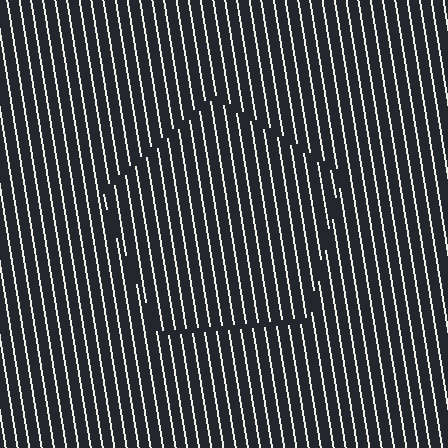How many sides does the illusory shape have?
5 sides — the line-ends trace a pentagon.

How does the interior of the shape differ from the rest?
The interior of the shape contains the same grating, shifted by half a period — the contour is defined by the phase discontinuity where line-ends from the inner and outer gratings abut.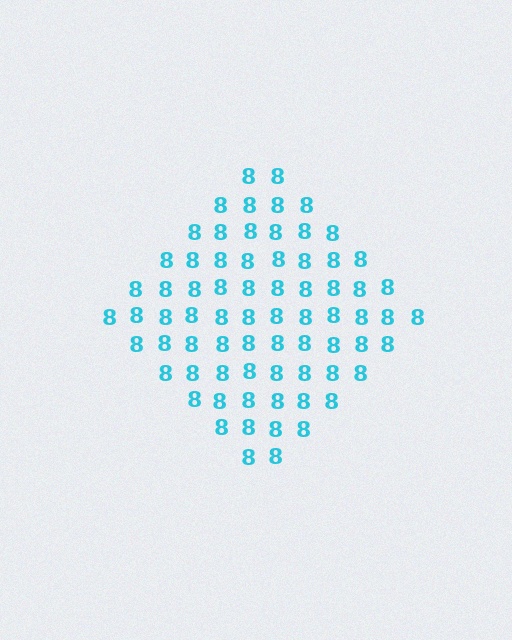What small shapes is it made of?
It is made of small digit 8's.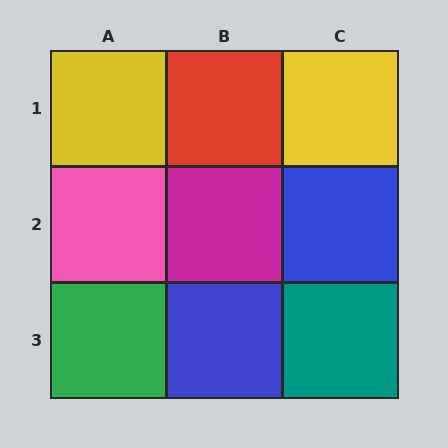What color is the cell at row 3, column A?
Green.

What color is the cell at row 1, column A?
Yellow.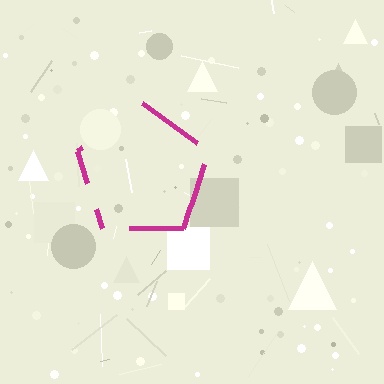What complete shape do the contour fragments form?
The contour fragments form a pentagon.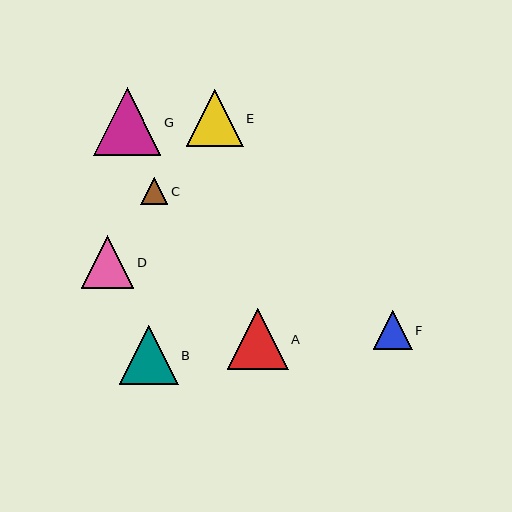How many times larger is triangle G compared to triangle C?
Triangle G is approximately 2.5 times the size of triangle C.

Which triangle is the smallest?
Triangle C is the smallest with a size of approximately 27 pixels.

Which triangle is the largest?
Triangle G is the largest with a size of approximately 67 pixels.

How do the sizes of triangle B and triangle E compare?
Triangle B and triangle E are approximately the same size.